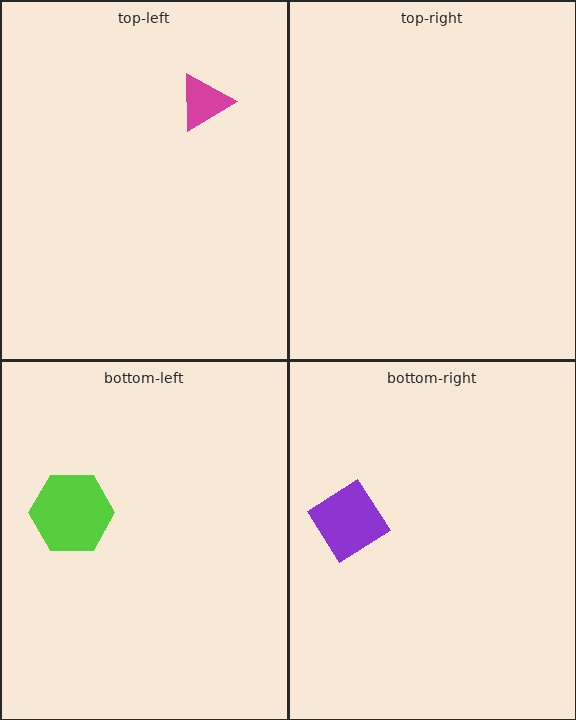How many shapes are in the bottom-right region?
1.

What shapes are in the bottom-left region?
The lime hexagon.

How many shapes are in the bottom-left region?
1.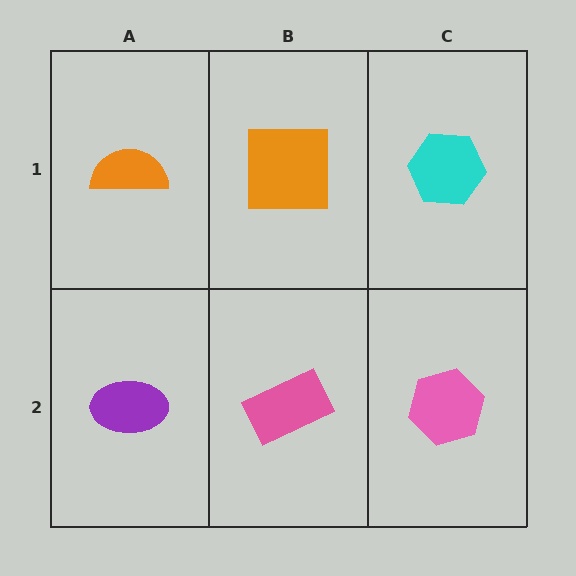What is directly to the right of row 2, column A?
A pink rectangle.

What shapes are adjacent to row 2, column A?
An orange semicircle (row 1, column A), a pink rectangle (row 2, column B).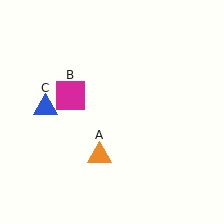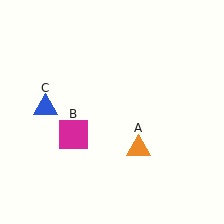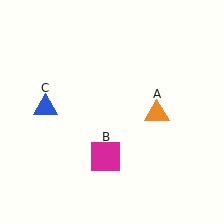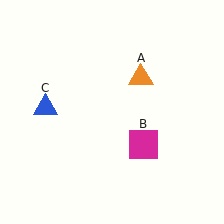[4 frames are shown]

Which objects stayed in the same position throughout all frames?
Blue triangle (object C) remained stationary.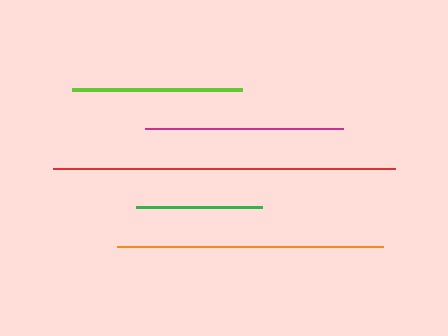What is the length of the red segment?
The red segment is approximately 342 pixels long.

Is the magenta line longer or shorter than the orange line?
The orange line is longer than the magenta line.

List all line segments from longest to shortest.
From longest to shortest: red, orange, magenta, lime, green.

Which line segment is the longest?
The red line is the longest at approximately 342 pixels.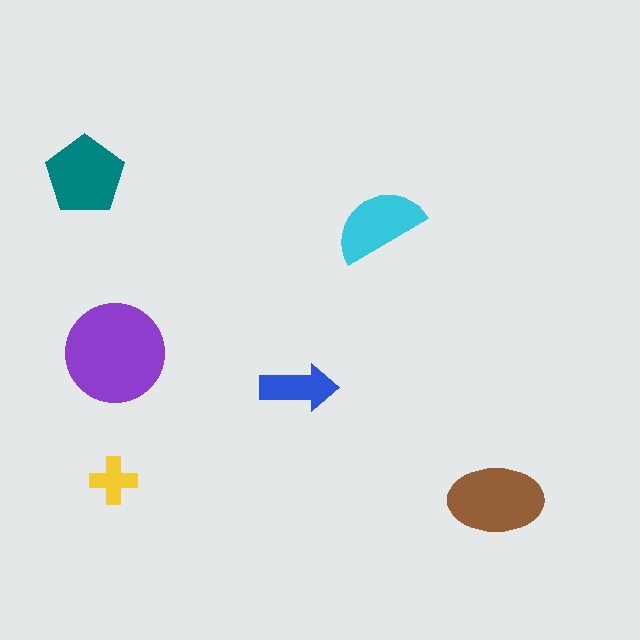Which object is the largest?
The purple circle.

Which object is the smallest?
The yellow cross.